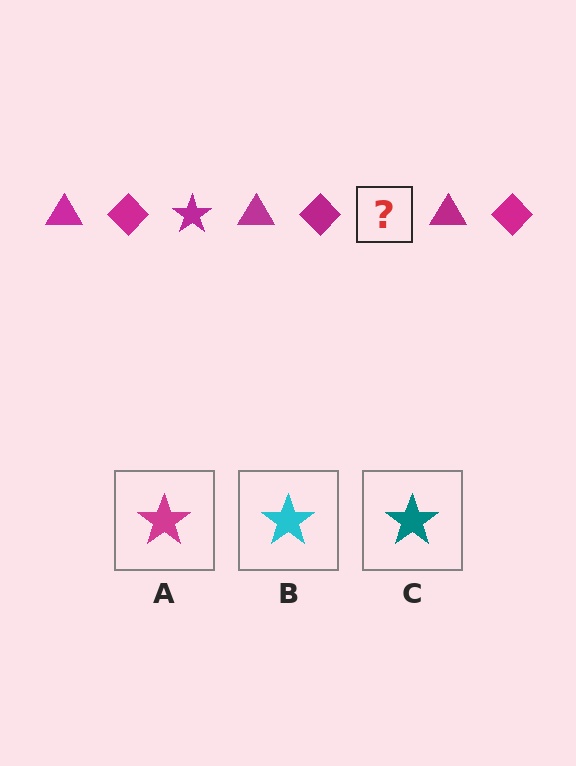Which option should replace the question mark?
Option A.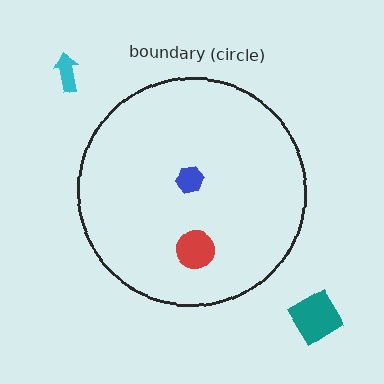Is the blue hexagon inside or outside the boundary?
Inside.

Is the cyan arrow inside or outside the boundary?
Outside.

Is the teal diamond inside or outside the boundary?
Outside.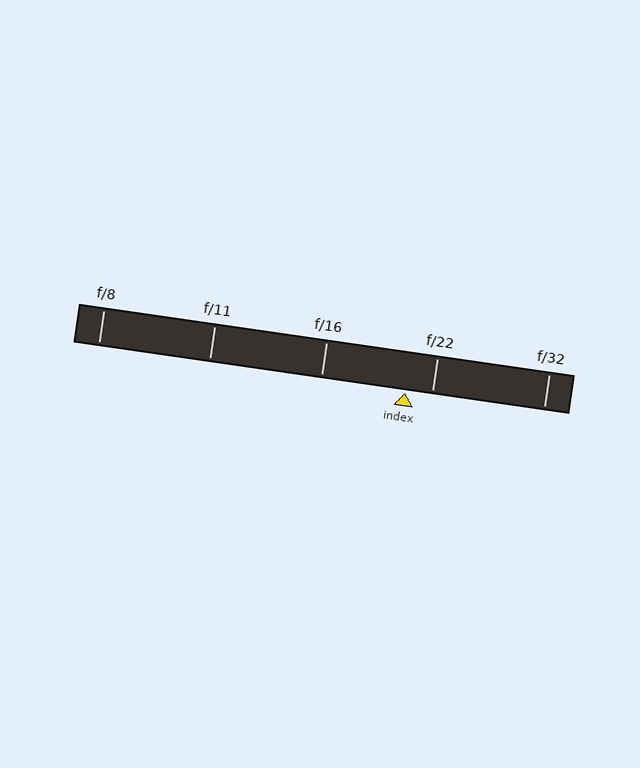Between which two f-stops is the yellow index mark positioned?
The index mark is between f/16 and f/22.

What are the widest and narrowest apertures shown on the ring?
The widest aperture shown is f/8 and the narrowest is f/32.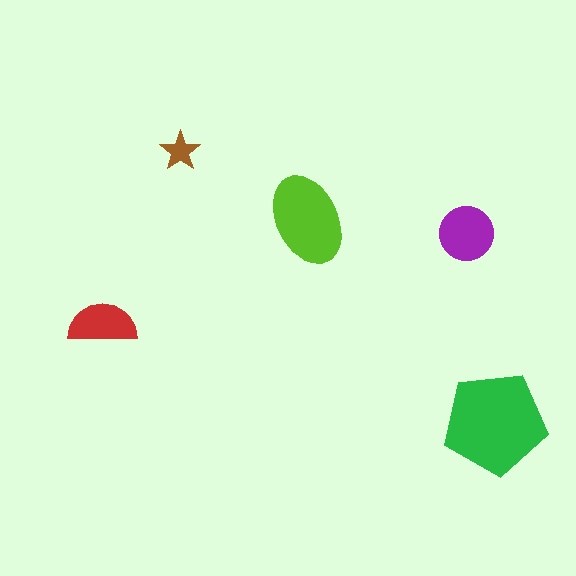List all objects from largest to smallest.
The green pentagon, the lime ellipse, the purple circle, the red semicircle, the brown star.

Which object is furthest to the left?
The red semicircle is leftmost.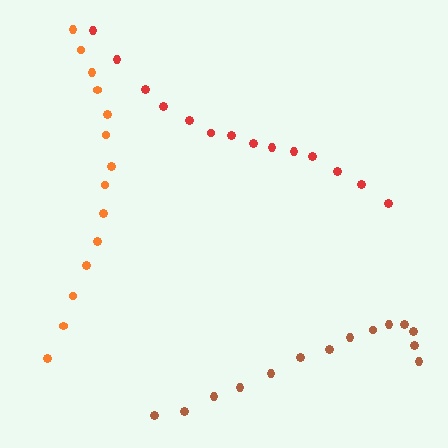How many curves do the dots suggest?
There are 3 distinct paths.